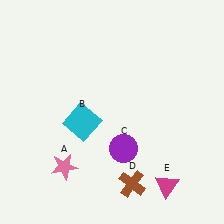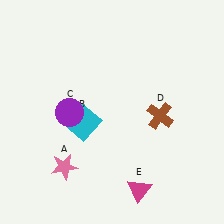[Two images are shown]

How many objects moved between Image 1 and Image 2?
3 objects moved between the two images.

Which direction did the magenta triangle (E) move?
The magenta triangle (E) moved left.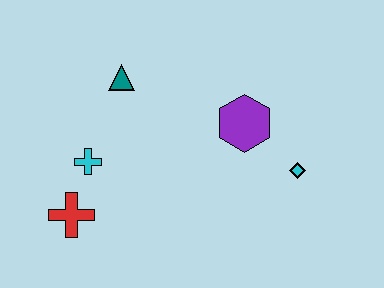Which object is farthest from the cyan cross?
The cyan diamond is farthest from the cyan cross.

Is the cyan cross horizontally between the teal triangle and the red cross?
Yes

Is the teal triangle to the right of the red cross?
Yes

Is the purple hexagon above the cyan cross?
Yes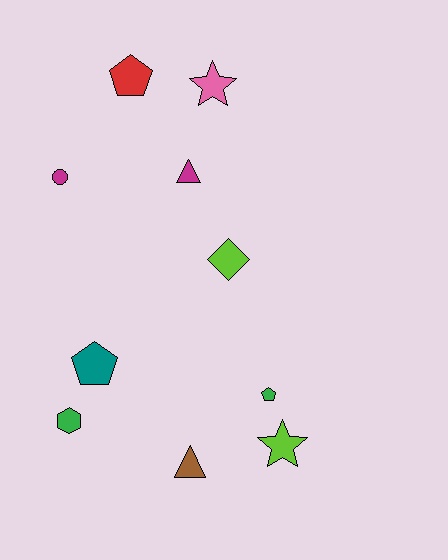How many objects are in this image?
There are 10 objects.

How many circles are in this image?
There is 1 circle.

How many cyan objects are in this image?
There are no cyan objects.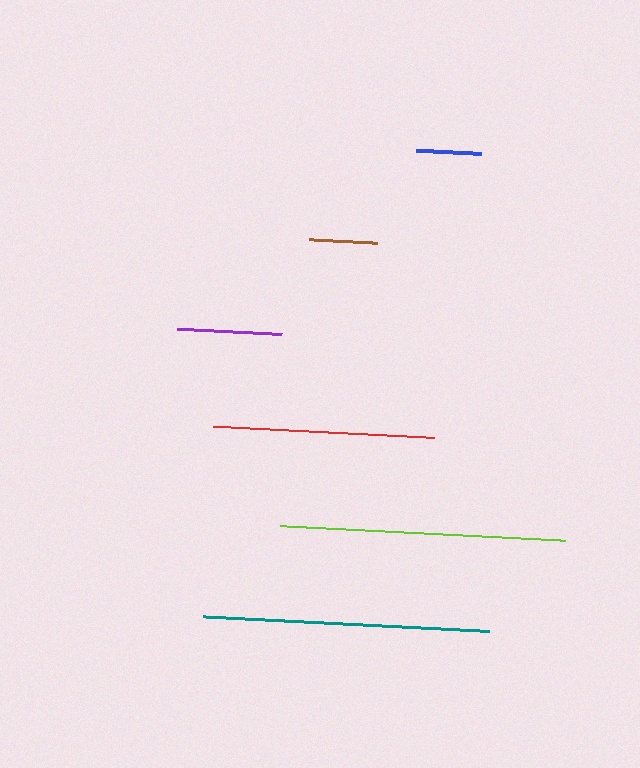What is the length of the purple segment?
The purple segment is approximately 105 pixels long.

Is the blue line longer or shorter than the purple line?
The purple line is longer than the blue line.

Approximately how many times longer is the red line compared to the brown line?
The red line is approximately 3.3 times the length of the brown line.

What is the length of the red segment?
The red segment is approximately 223 pixels long.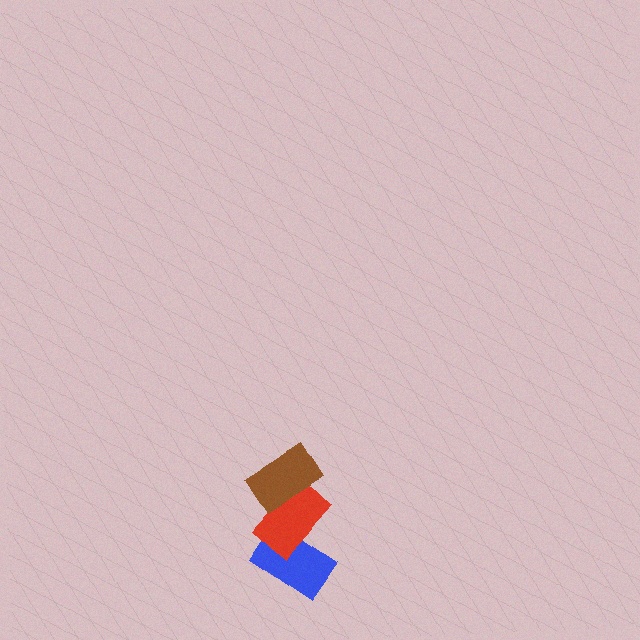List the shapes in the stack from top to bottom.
From top to bottom: the brown rectangle, the red rectangle, the blue rectangle.